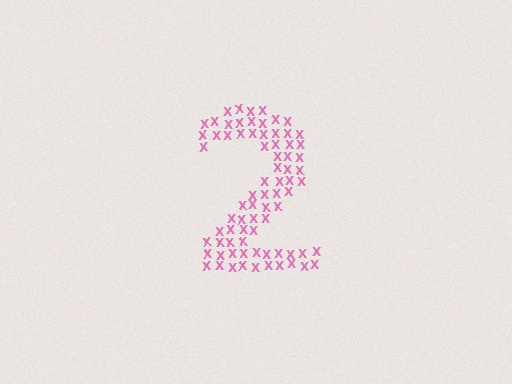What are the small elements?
The small elements are letter X's.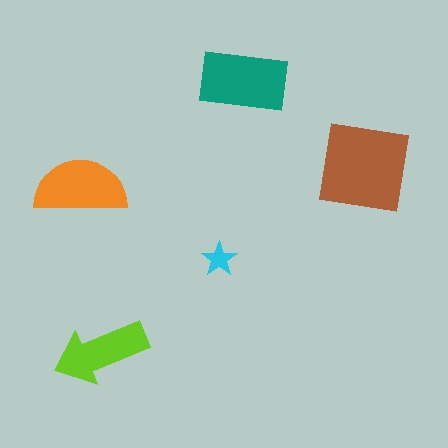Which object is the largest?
The brown square.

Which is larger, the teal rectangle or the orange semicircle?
The teal rectangle.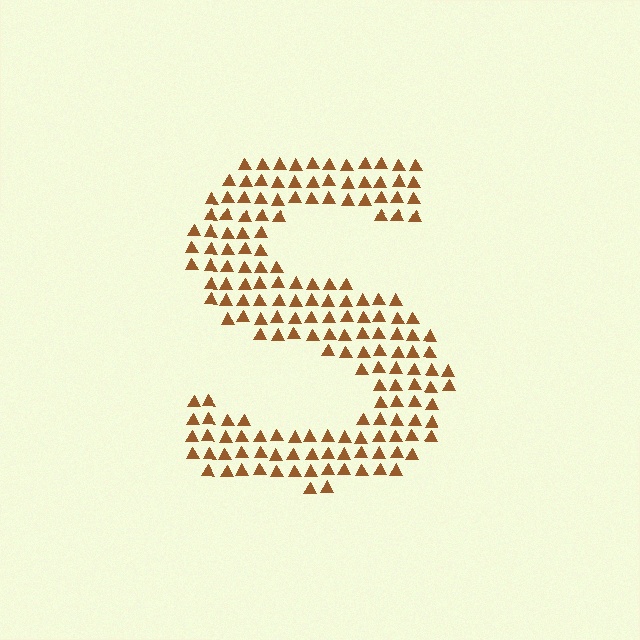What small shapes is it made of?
It is made of small triangles.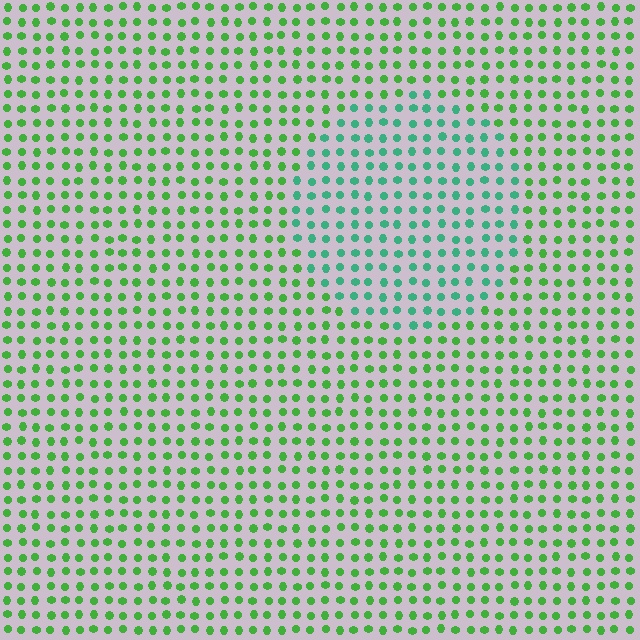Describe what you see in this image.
The image is filled with small green elements in a uniform arrangement. A circle-shaped region is visible where the elements are tinted to a slightly different hue, forming a subtle color boundary.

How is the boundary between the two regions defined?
The boundary is defined purely by a slight shift in hue (about 39 degrees). Spacing, size, and orientation are identical on both sides.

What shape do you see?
I see a circle.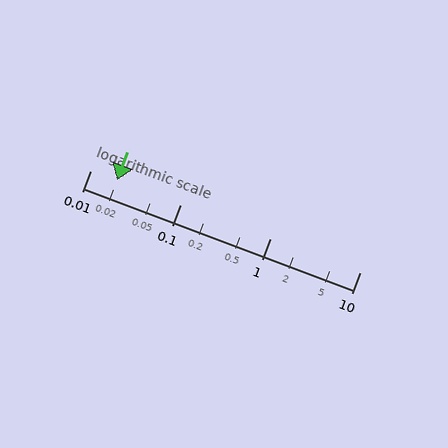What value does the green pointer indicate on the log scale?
The pointer indicates approximately 0.02.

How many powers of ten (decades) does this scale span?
The scale spans 3 decades, from 0.01 to 10.